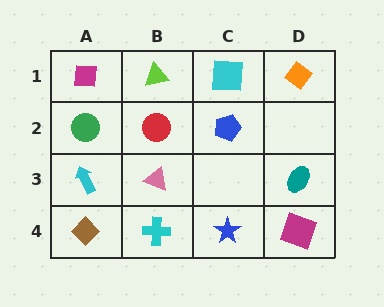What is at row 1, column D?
An orange diamond.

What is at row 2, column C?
A blue pentagon.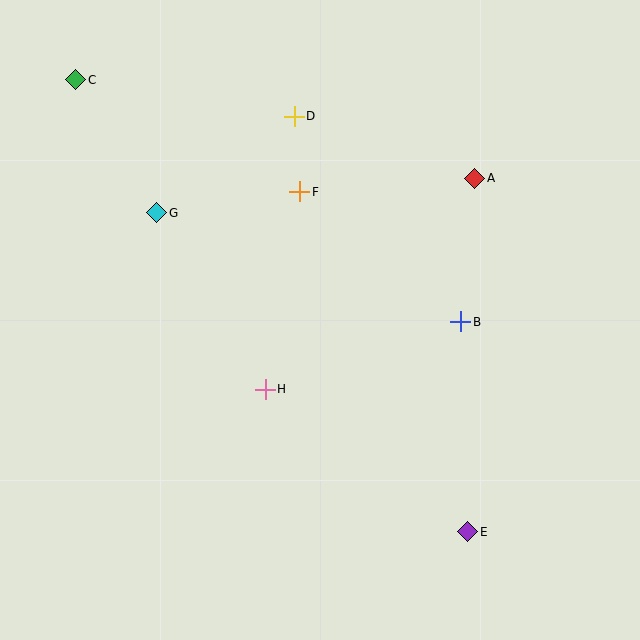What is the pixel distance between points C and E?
The distance between C and E is 598 pixels.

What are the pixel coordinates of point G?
Point G is at (157, 213).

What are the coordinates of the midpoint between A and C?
The midpoint between A and C is at (275, 129).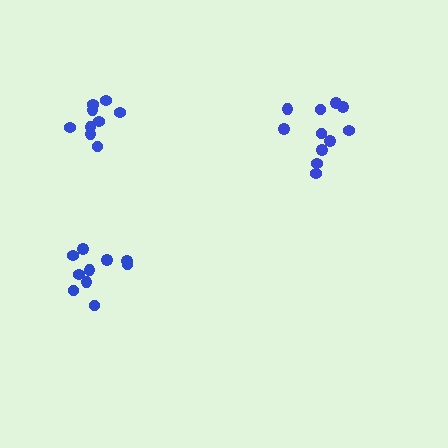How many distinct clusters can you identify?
There are 3 distinct clusters.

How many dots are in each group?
Group 1: 10 dots, Group 2: 11 dots, Group 3: 10 dots (31 total).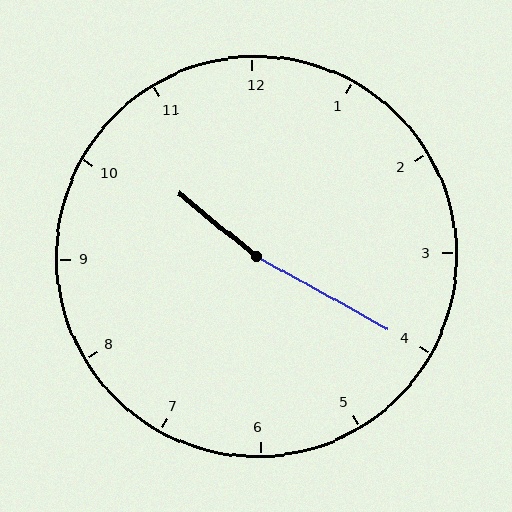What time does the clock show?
10:20.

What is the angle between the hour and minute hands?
Approximately 170 degrees.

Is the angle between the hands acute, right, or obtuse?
It is obtuse.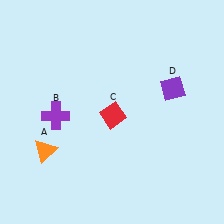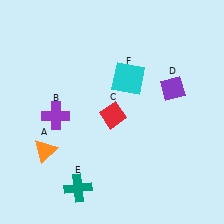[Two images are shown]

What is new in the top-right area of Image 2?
A cyan square (F) was added in the top-right area of Image 2.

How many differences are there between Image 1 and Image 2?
There are 2 differences between the two images.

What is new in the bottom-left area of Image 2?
A teal cross (E) was added in the bottom-left area of Image 2.